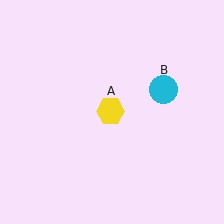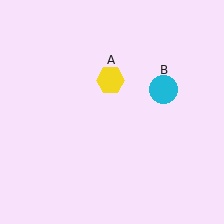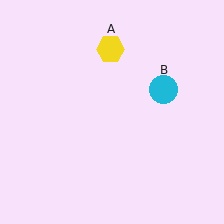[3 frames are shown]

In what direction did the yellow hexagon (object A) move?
The yellow hexagon (object A) moved up.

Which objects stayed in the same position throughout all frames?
Cyan circle (object B) remained stationary.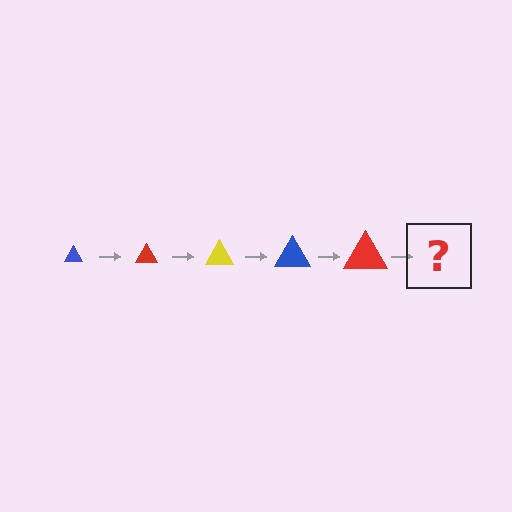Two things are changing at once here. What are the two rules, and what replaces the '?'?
The two rules are that the triangle grows larger each step and the color cycles through blue, red, and yellow. The '?' should be a yellow triangle, larger than the previous one.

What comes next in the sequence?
The next element should be a yellow triangle, larger than the previous one.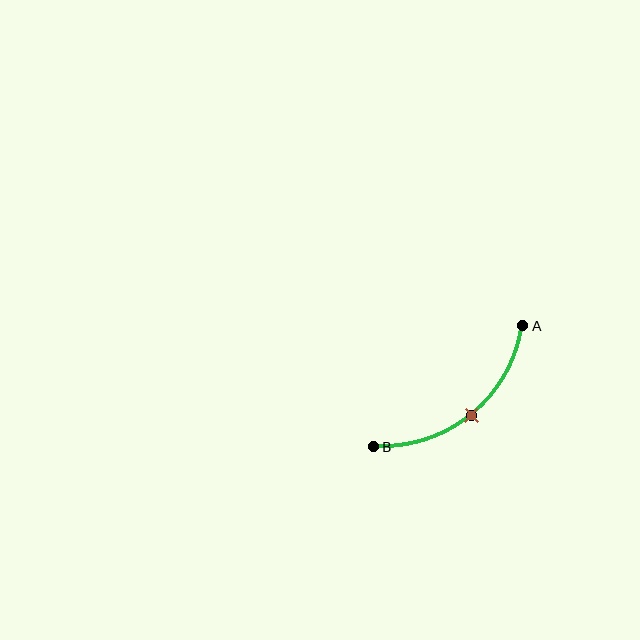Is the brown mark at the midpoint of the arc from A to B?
Yes. The brown mark lies on the arc at equal arc-length from both A and B — it is the arc midpoint.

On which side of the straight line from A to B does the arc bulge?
The arc bulges below and to the right of the straight line connecting A and B.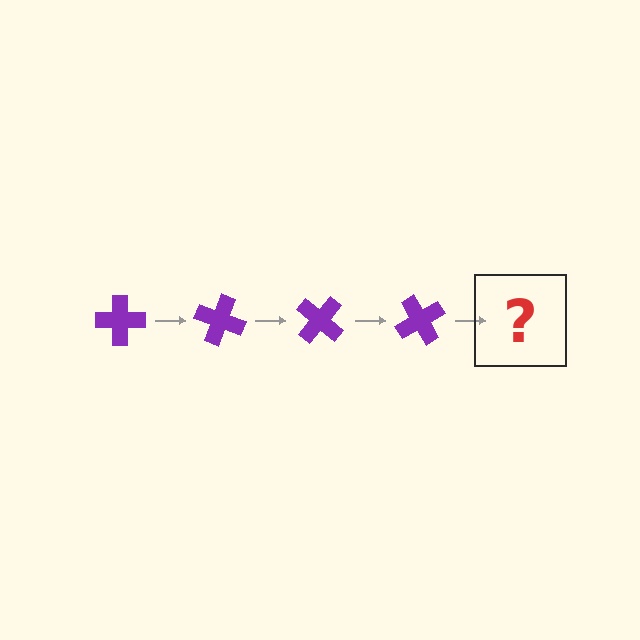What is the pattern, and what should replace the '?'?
The pattern is that the cross rotates 20 degrees each step. The '?' should be a purple cross rotated 80 degrees.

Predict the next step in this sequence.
The next step is a purple cross rotated 80 degrees.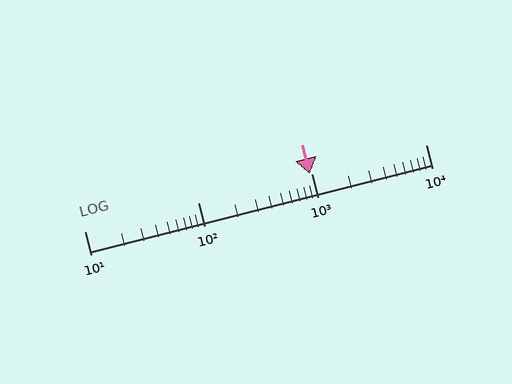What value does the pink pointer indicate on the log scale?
The pointer indicates approximately 960.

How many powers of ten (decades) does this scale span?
The scale spans 3 decades, from 10 to 10000.